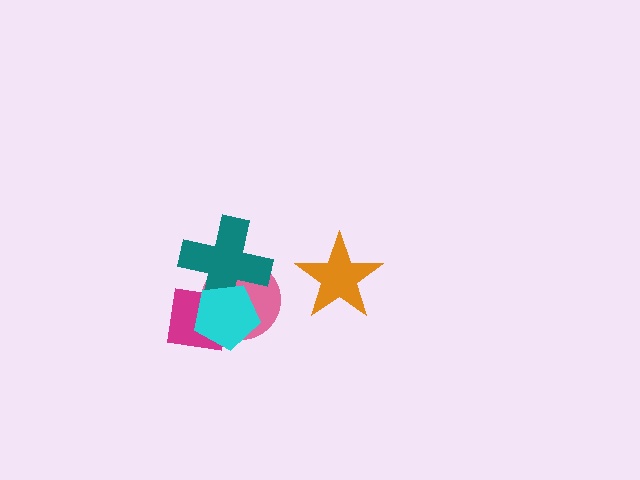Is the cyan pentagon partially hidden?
No, no other shape covers it.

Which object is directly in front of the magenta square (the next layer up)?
The pink circle is directly in front of the magenta square.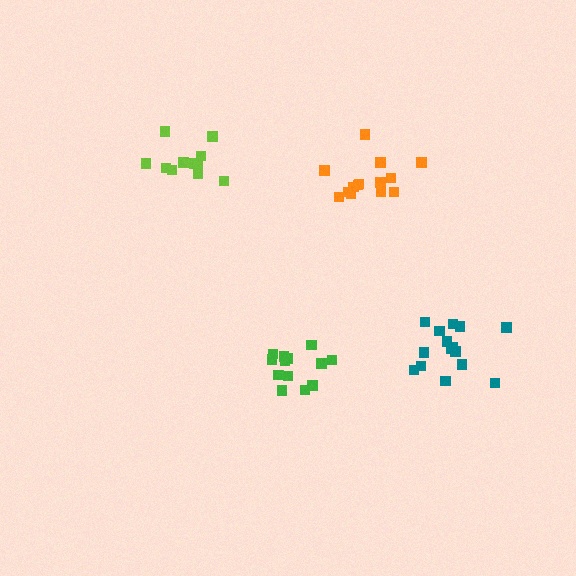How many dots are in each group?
Group 1: 13 dots, Group 2: 11 dots, Group 3: 15 dots, Group 4: 14 dots (53 total).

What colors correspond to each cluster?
The clusters are colored: green, lime, teal, orange.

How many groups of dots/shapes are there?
There are 4 groups.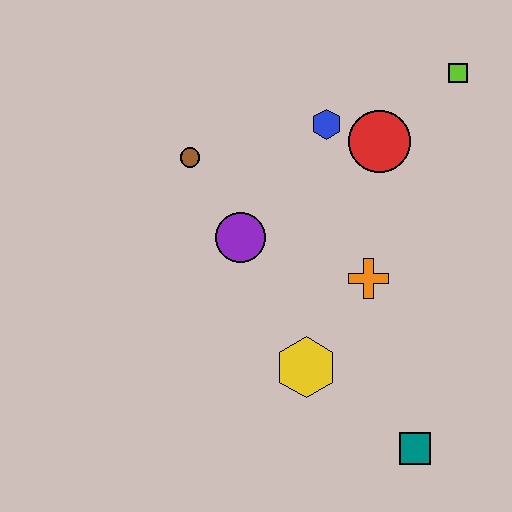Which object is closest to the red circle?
The blue hexagon is closest to the red circle.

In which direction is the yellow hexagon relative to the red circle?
The yellow hexagon is below the red circle.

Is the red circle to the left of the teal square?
Yes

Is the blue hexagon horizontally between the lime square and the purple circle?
Yes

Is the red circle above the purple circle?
Yes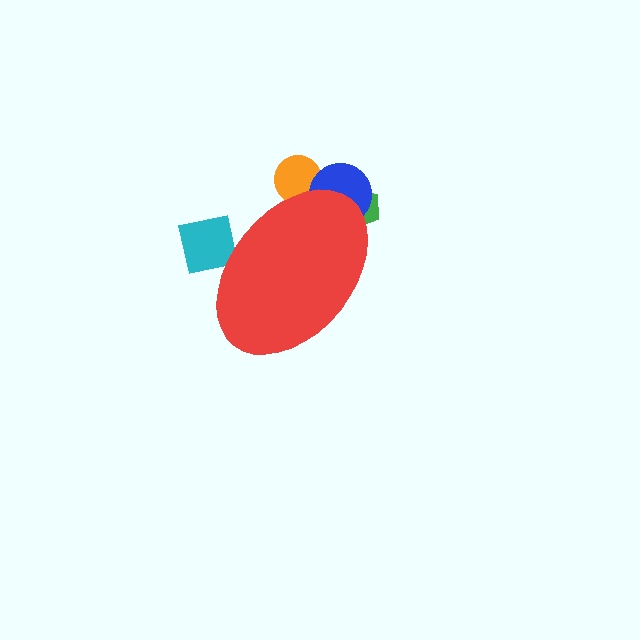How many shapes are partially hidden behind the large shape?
4 shapes are partially hidden.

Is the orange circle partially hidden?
Yes, the orange circle is partially hidden behind the red ellipse.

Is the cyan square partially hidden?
Yes, the cyan square is partially hidden behind the red ellipse.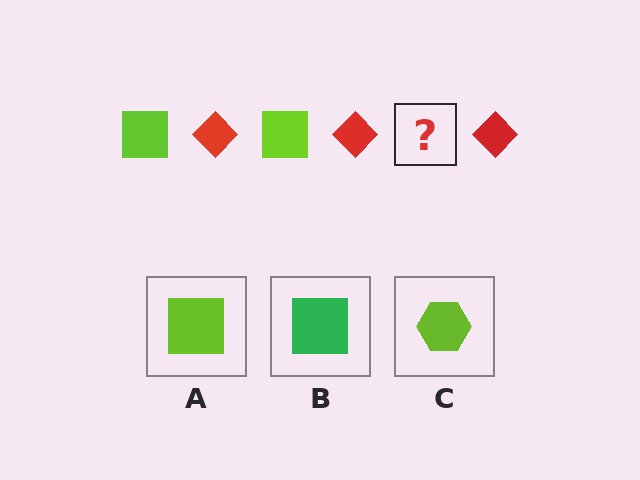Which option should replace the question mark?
Option A.